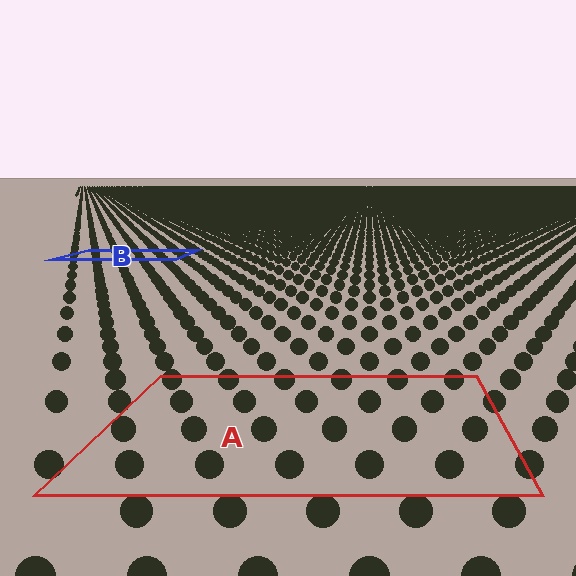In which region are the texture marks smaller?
The texture marks are smaller in region B, because it is farther away.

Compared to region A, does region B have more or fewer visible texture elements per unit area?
Region B has more texture elements per unit area — they are packed more densely because it is farther away.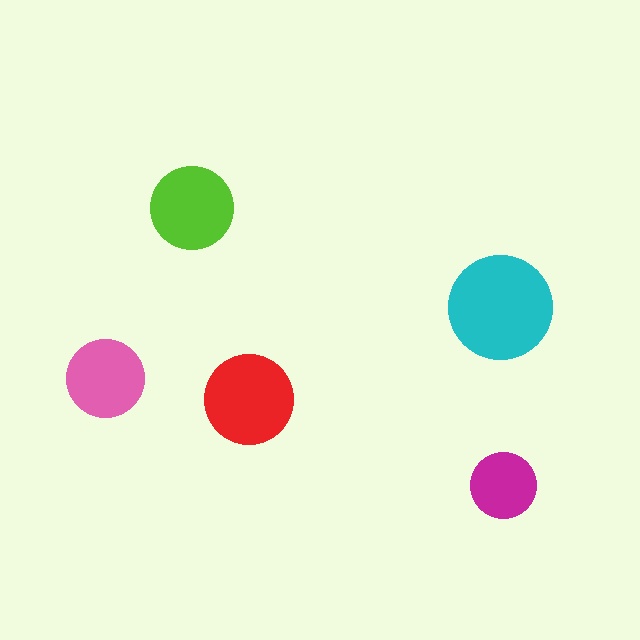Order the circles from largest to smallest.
the cyan one, the red one, the lime one, the pink one, the magenta one.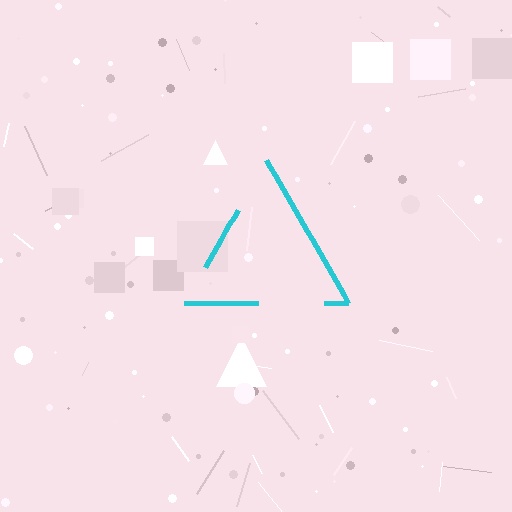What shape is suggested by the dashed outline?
The dashed outline suggests a triangle.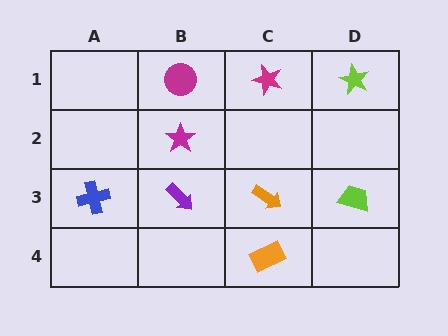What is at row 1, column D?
A lime star.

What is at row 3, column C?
An orange arrow.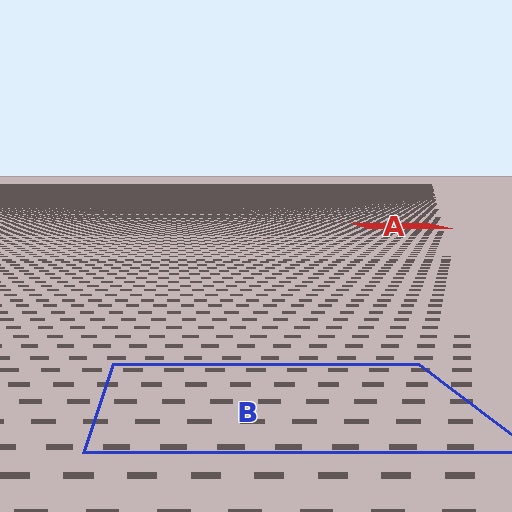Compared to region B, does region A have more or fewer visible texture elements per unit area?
Region A has more texture elements per unit area — they are packed more densely because it is farther away.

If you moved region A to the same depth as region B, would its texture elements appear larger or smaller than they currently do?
They would appear larger. At a closer depth, the same texture elements are projected at a bigger on-screen size.